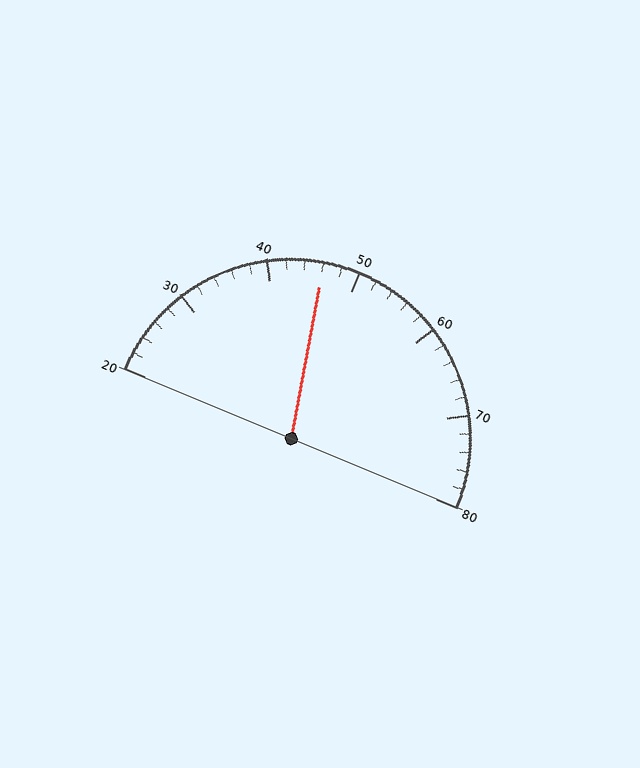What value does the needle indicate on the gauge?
The needle indicates approximately 46.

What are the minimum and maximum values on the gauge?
The gauge ranges from 20 to 80.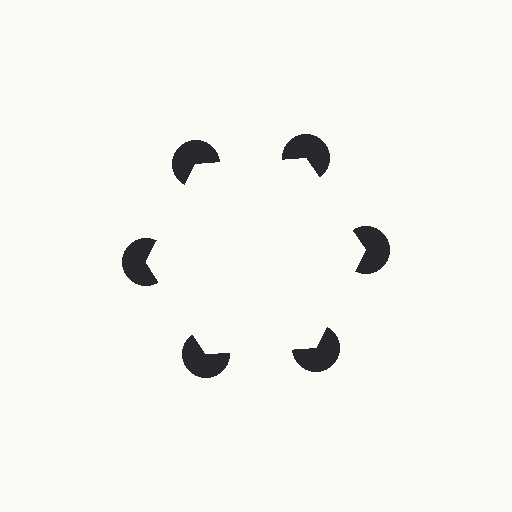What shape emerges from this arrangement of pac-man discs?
An illusory hexagon — its edges are inferred from the aligned wedge cuts in the pac-man discs, not physically drawn.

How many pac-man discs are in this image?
There are 6 — one at each vertex of the illusory hexagon.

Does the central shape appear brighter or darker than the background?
It typically appears slightly brighter than the background, even though no actual brightness change is drawn.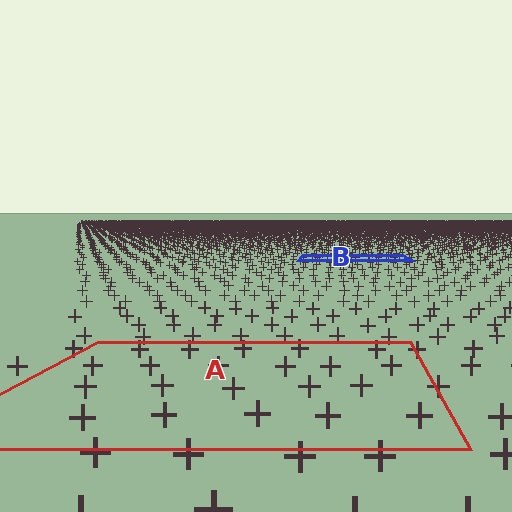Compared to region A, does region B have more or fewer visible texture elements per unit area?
Region B has more texture elements per unit area — they are packed more densely because it is farther away.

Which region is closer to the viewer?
Region A is closer. The texture elements there are larger and more spread out.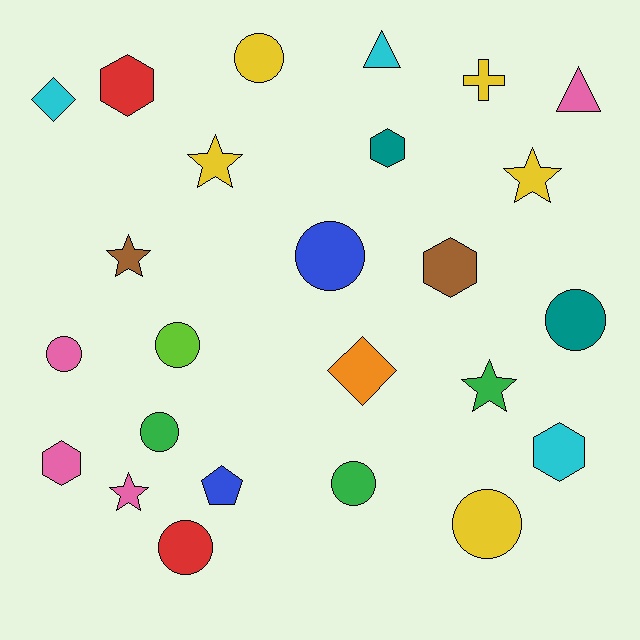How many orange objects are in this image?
There is 1 orange object.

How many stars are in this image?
There are 5 stars.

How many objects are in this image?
There are 25 objects.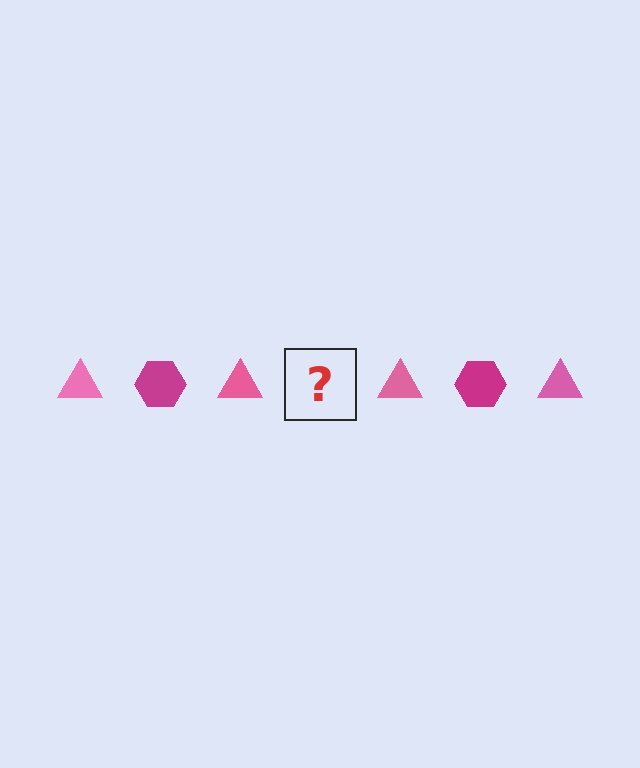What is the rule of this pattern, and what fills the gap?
The rule is that the pattern alternates between pink triangle and magenta hexagon. The gap should be filled with a magenta hexagon.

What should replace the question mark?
The question mark should be replaced with a magenta hexagon.